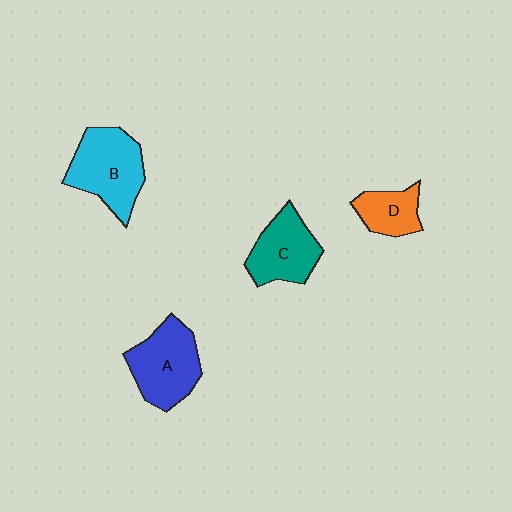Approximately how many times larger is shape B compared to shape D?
Approximately 1.9 times.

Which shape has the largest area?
Shape B (cyan).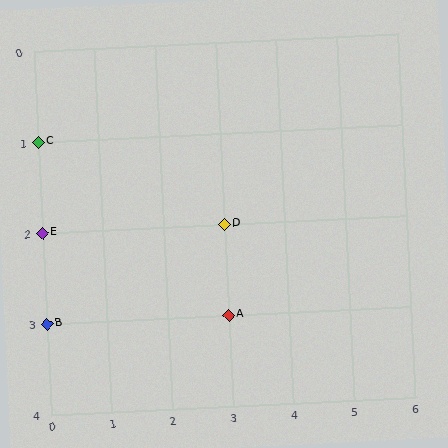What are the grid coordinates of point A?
Point A is at grid coordinates (3, 3).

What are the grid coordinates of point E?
Point E is at grid coordinates (0, 2).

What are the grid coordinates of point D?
Point D is at grid coordinates (3, 2).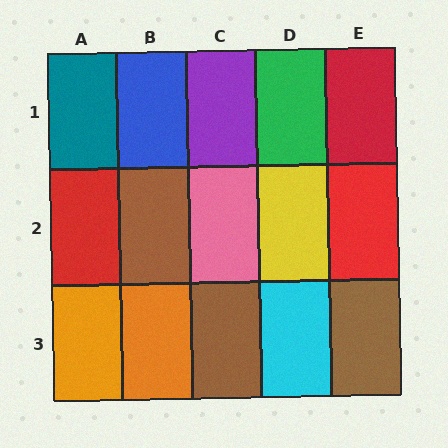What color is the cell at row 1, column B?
Blue.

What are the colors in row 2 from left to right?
Red, brown, pink, yellow, red.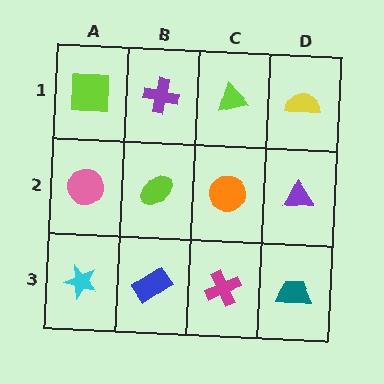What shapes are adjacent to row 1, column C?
An orange circle (row 2, column C), a purple cross (row 1, column B), a yellow semicircle (row 1, column D).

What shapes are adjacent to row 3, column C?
An orange circle (row 2, column C), a blue rectangle (row 3, column B), a teal trapezoid (row 3, column D).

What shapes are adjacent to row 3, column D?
A purple triangle (row 2, column D), a magenta cross (row 3, column C).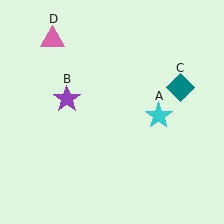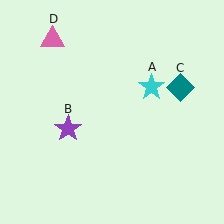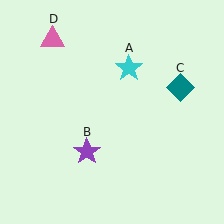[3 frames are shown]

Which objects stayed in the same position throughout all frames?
Teal diamond (object C) and pink triangle (object D) remained stationary.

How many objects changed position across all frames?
2 objects changed position: cyan star (object A), purple star (object B).